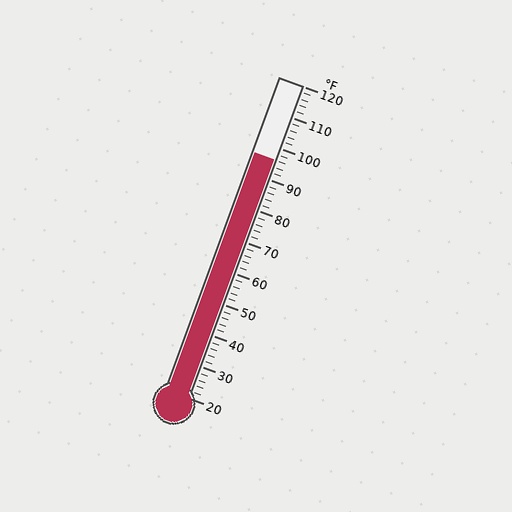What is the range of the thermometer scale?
The thermometer scale ranges from 20°F to 120°F.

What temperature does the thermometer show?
The thermometer shows approximately 96°F.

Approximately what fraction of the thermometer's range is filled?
The thermometer is filled to approximately 75% of its range.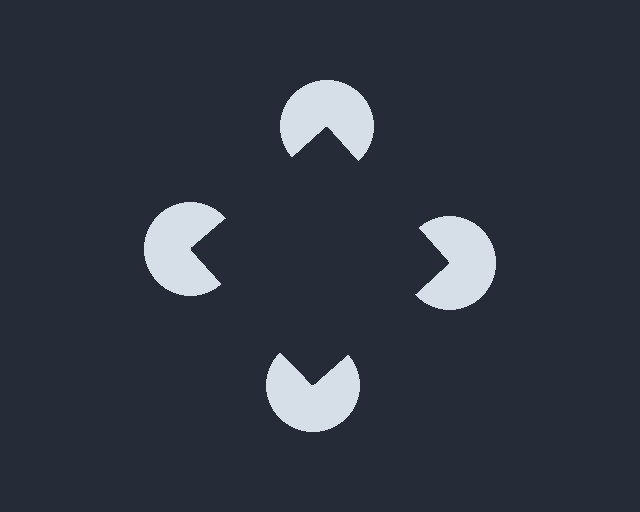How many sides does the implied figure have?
4 sides.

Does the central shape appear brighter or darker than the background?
It typically appears slightly darker than the background, even though no actual brightness change is drawn.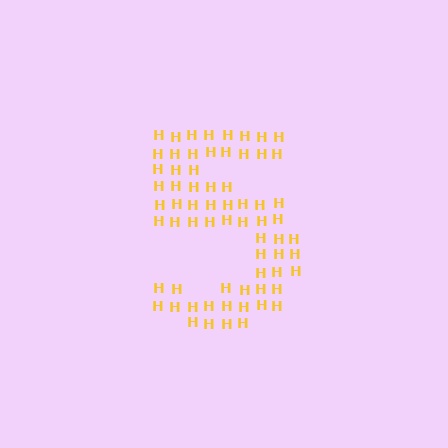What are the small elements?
The small elements are letter H's.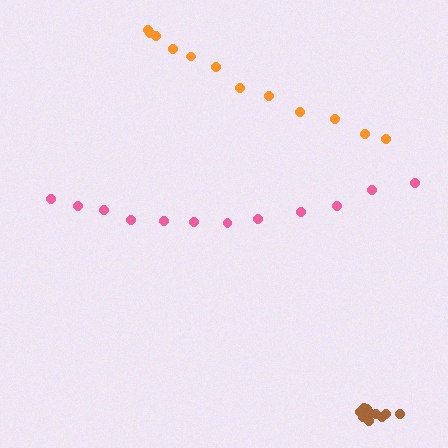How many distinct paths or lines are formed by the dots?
There are 3 distinct paths.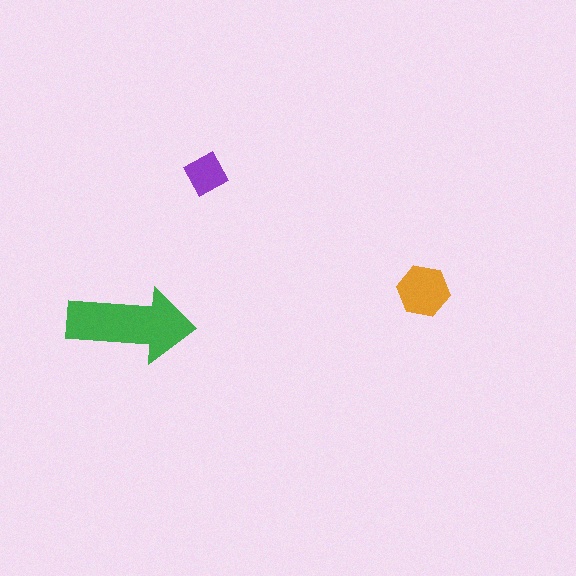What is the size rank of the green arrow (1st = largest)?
1st.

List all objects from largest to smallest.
The green arrow, the orange hexagon, the purple diamond.